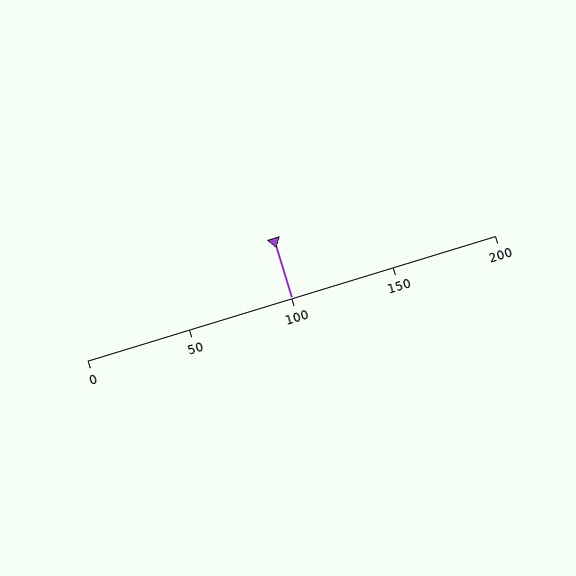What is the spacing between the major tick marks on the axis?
The major ticks are spaced 50 apart.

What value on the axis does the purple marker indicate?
The marker indicates approximately 100.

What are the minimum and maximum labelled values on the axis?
The axis runs from 0 to 200.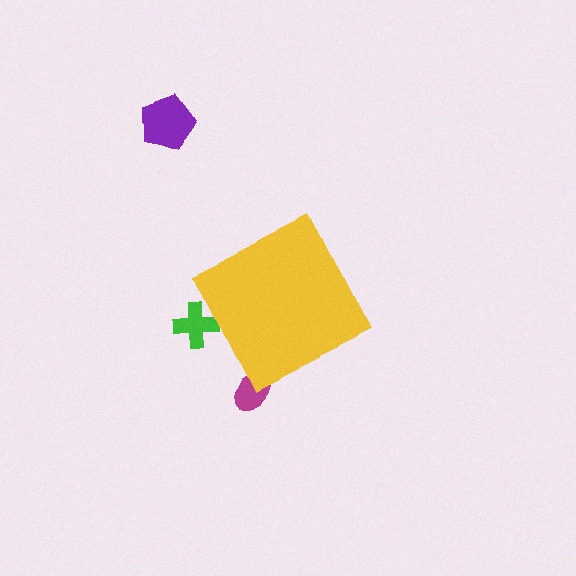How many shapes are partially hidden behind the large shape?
2 shapes are partially hidden.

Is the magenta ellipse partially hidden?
Yes, the magenta ellipse is partially hidden behind the yellow diamond.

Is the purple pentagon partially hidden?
No, the purple pentagon is fully visible.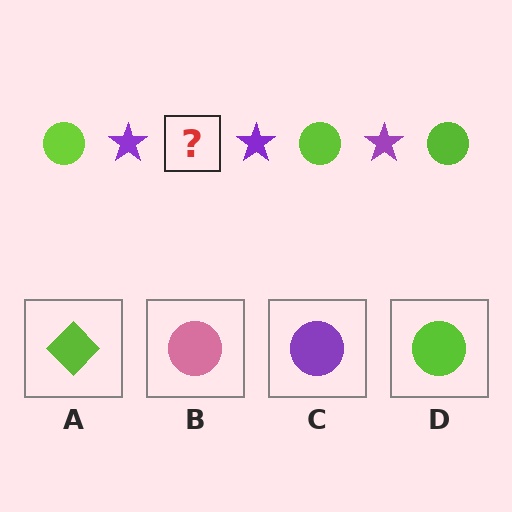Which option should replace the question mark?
Option D.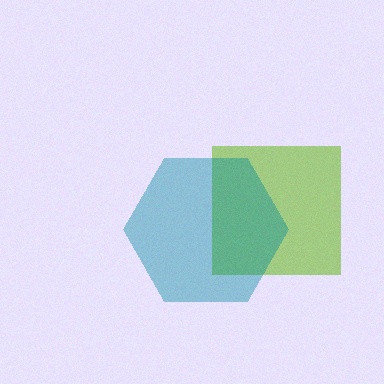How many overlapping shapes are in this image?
There are 2 overlapping shapes in the image.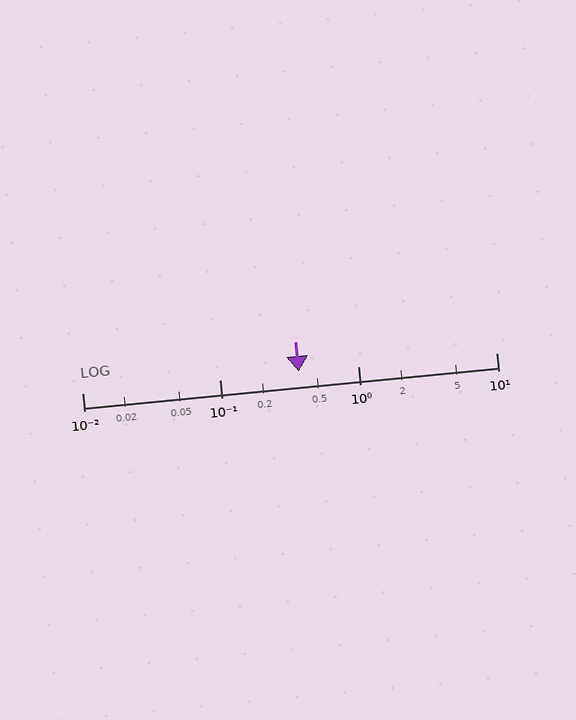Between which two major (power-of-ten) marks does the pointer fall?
The pointer is between 0.1 and 1.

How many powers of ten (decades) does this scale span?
The scale spans 3 decades, from 0.01 to 10.